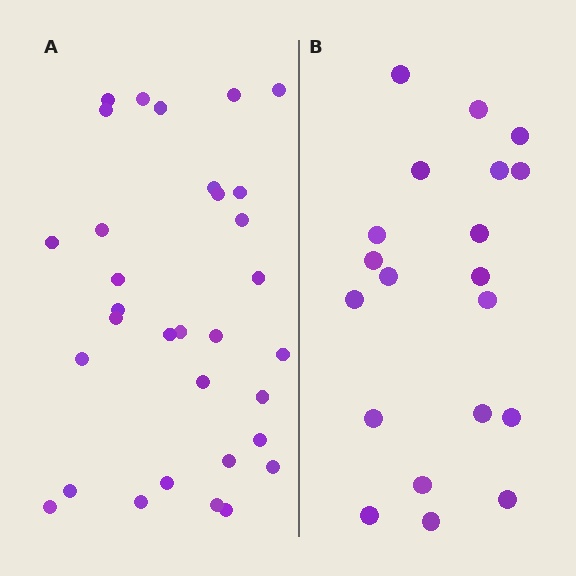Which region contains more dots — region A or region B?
Region A (the left region) has more dots.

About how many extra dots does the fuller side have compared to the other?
Region A has roughly 12 or so more dots than region B.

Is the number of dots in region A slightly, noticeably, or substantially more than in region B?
Region A has substantially more. The ratio is roughly 1.6 to 1.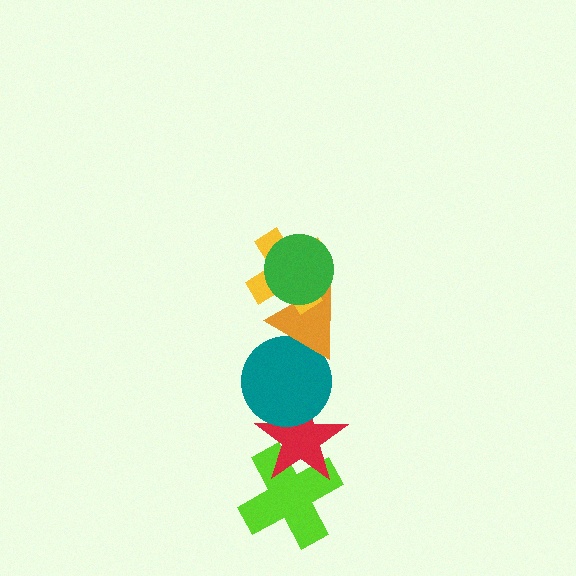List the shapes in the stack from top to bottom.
From top to bottom: the green circle, the yellow cross, the orange triangle, the teal circle, the red star, the lime cross.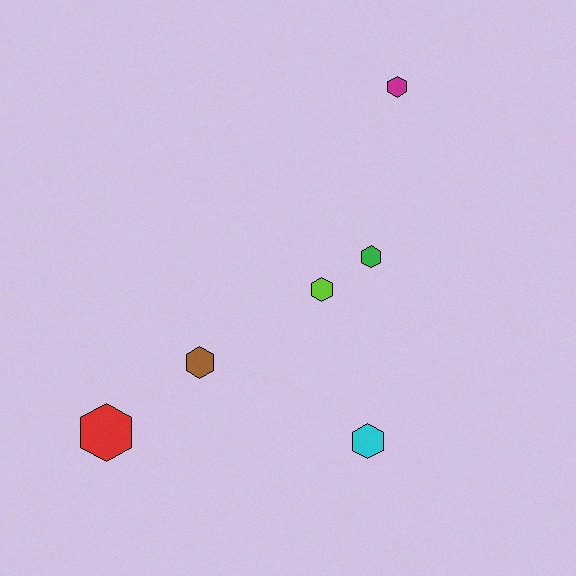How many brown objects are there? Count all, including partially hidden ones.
There is 1 brown object.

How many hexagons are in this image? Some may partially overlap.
There are 6 hexagons.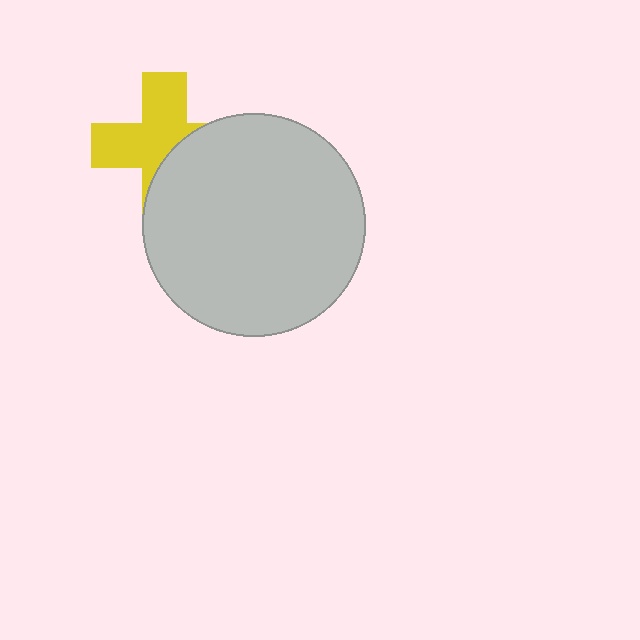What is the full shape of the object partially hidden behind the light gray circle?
The partially hidden object is a yellow cross.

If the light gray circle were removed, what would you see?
You would see the complete yellow cross.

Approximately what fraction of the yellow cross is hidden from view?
Roughly 42% of the yellow cross is hidden behind the light gray circle.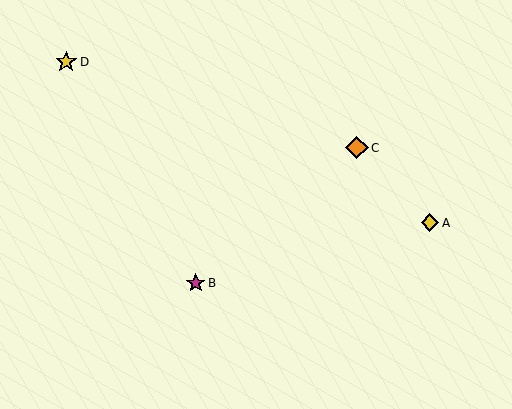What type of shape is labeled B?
Shape B is a magenta star.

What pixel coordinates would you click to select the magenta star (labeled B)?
Click at (196, 283) to select the magenta star B.